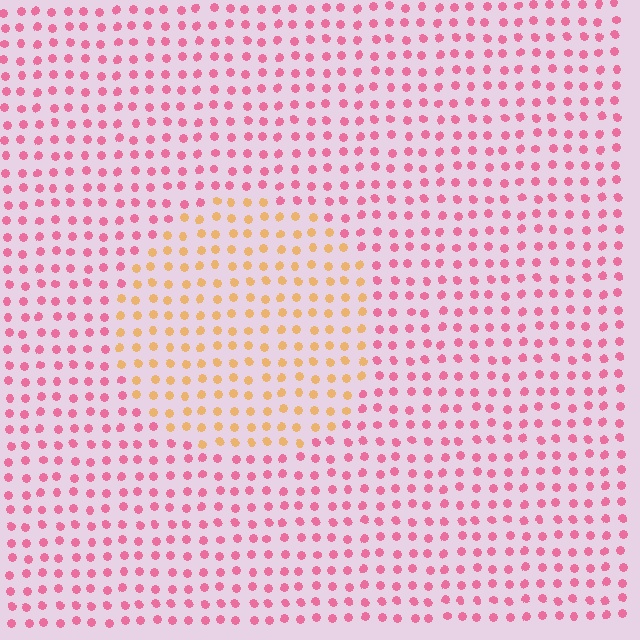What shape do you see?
I see a circle.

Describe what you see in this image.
The image is filled with small pink elements in a uniform arrangement. A circle-shaped region is visible where the elements are tinted to a slightly different hue, forming a subtle color boundary.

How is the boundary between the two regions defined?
The boundary is defined purely by a slight shift in hue (about 57 degrees). Spacing, size, and orientation are identical on both sides.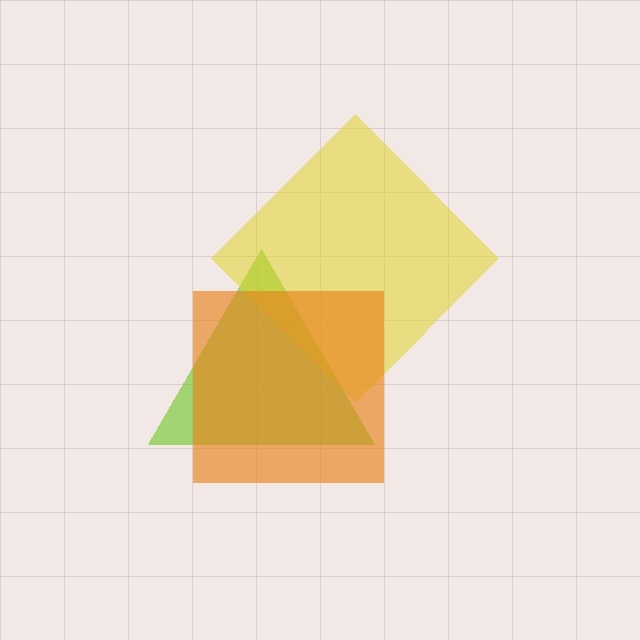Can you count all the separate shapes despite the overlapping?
Yes, there are 3 separate shapes.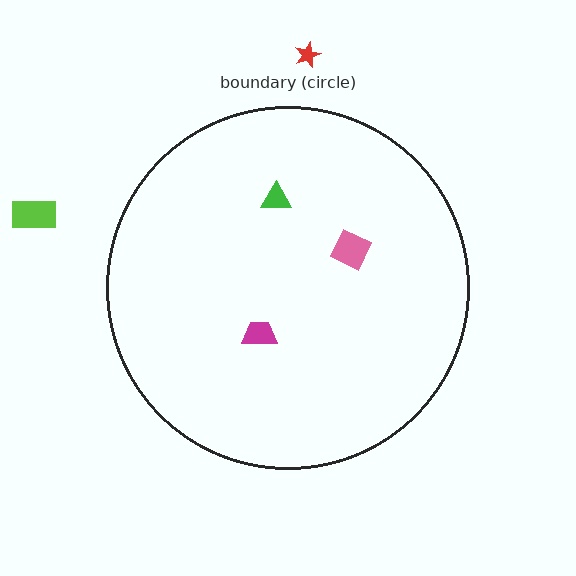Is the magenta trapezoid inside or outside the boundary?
Inside.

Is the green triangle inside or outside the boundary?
Inside.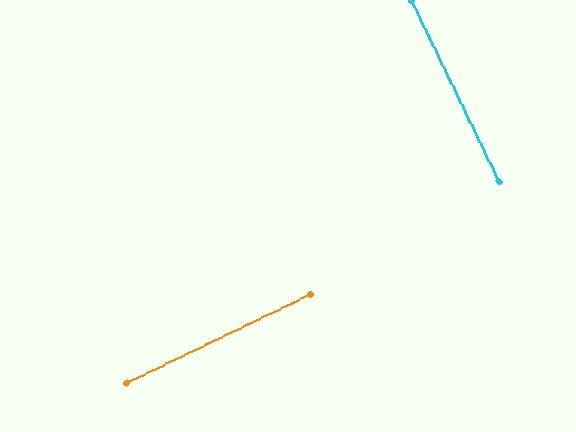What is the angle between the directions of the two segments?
Approximately 90 degrees.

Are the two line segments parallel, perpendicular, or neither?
Perpendicular — they meet at approximately 90°.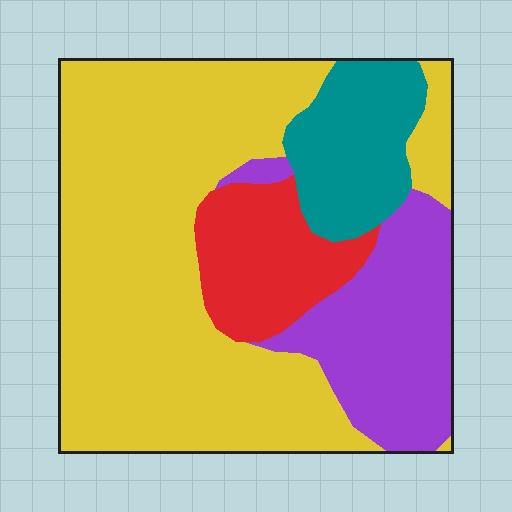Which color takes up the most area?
Yellow, at roughly 55%.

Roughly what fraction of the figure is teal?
Teal covers about 10% of the figure.